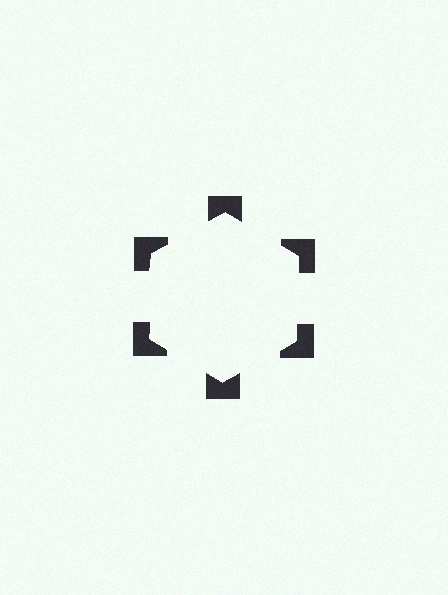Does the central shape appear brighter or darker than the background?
It typically appears slightly brighter than the background, even though no actual brightness change is drawn.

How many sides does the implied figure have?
6 sides.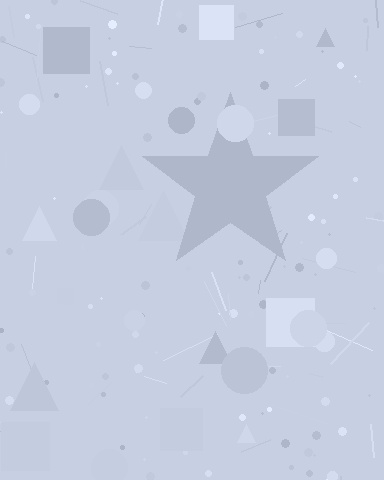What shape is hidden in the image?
A star is hidden in the image.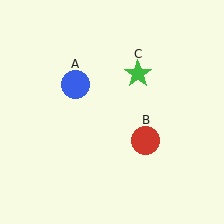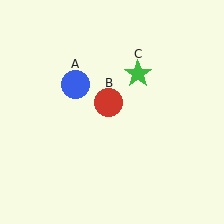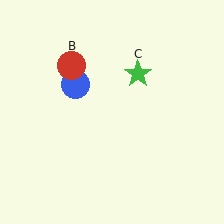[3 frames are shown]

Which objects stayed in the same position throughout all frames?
Blue circle (object A) and green star (object C) remained stationary.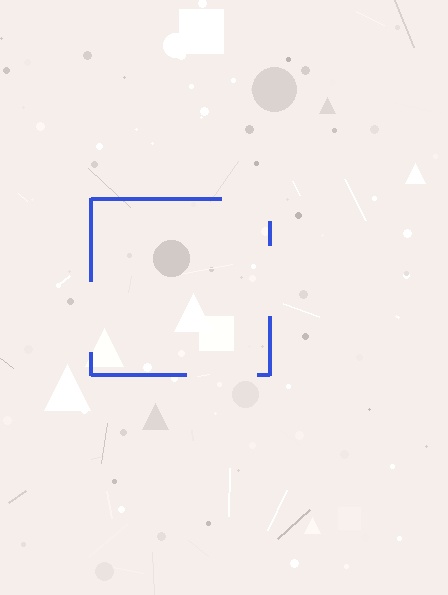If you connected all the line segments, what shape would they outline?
They would outline a square.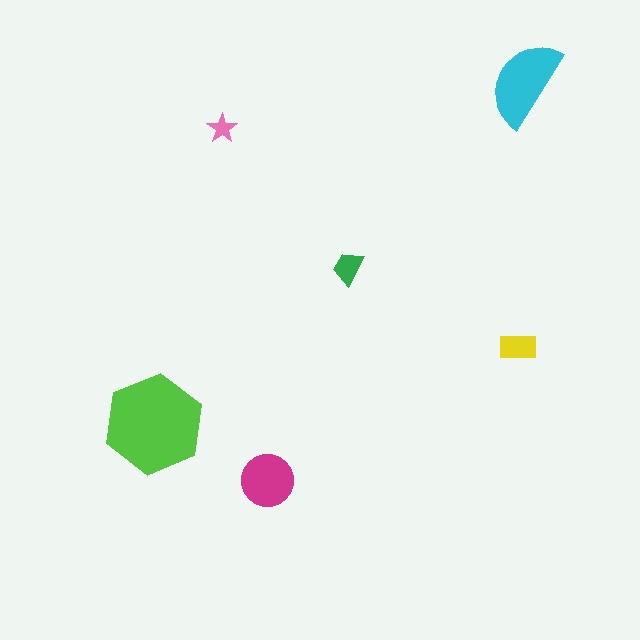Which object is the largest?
The lime hexagon.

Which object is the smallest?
The pink star.